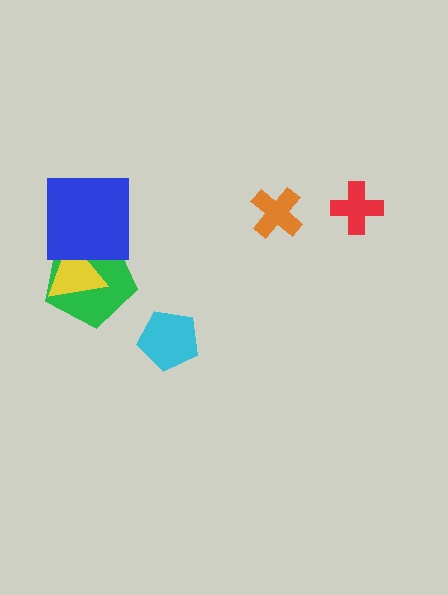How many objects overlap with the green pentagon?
2 objects overlap with the green pentagon.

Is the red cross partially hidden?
No, no other shape covers it.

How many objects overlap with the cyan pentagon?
0 objects overlap with the cyan pentagon.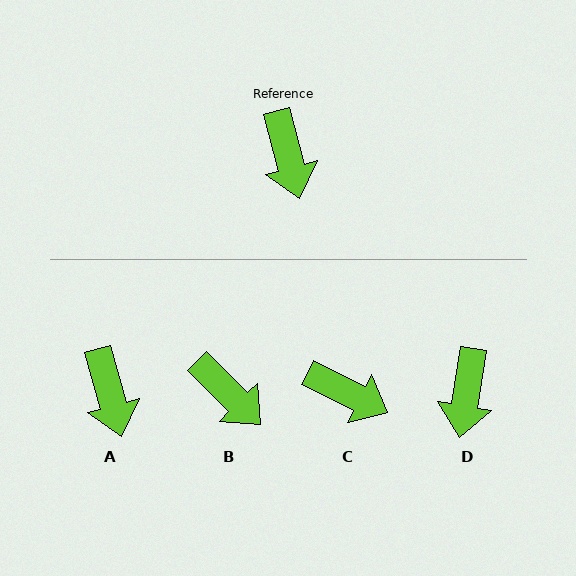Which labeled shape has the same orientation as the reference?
A.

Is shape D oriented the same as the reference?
No, it is off by about 24 degrees.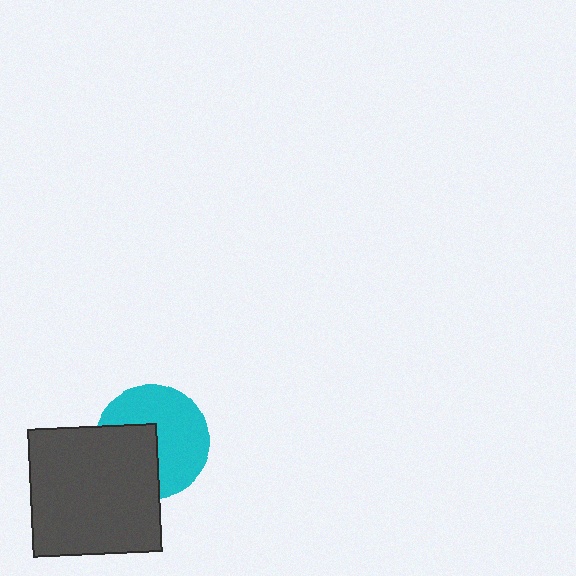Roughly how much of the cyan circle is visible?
About half of it is visible (roughly 61%).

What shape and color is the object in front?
The object in front is a dark gray square.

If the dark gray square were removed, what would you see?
You would see the complete cyan circle.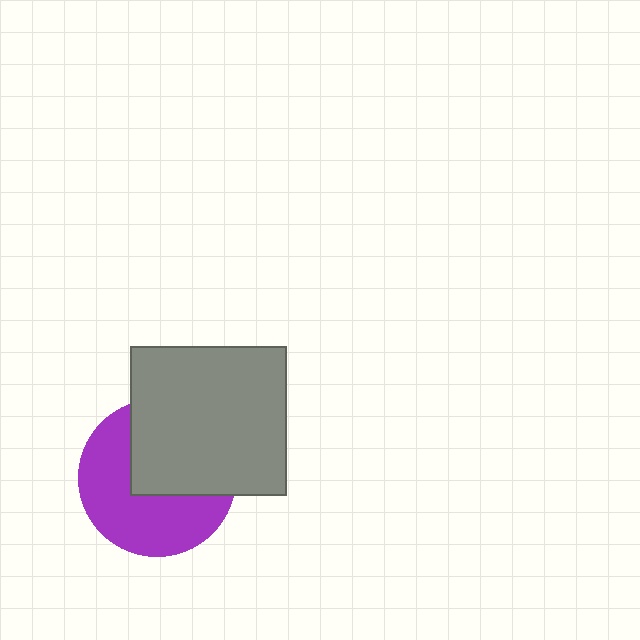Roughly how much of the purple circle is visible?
About half of it is visible (roughly 55%).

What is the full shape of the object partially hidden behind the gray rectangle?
The partially hidden object is a purple circle.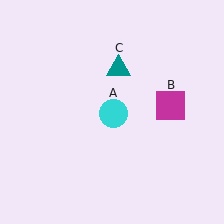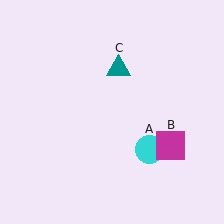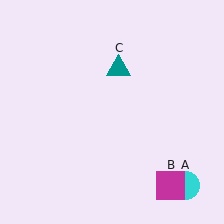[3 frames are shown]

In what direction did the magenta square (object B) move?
The magenta square (object B) moved down.